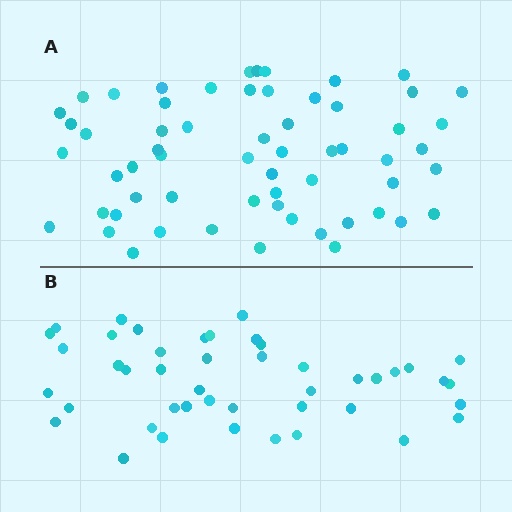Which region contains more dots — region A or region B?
Region A (the top region) has more dots.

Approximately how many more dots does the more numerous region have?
Region A has approximately 15 more dots than region B.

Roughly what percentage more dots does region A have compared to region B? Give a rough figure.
About 35% more.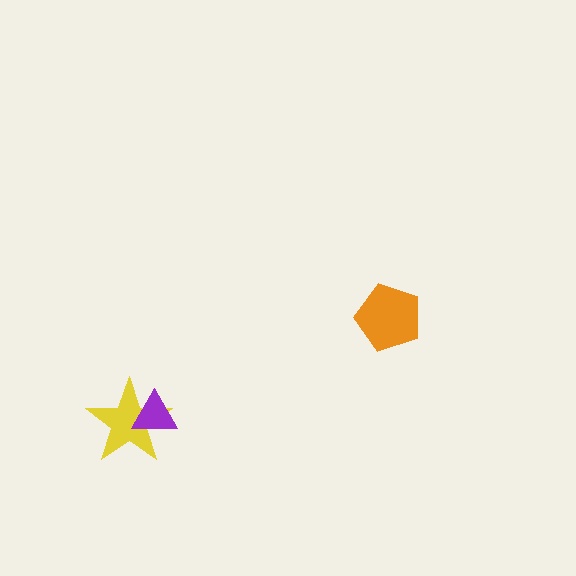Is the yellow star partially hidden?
Yes, it is partially covered by another shape.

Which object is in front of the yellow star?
The purple triangle is in front of the yellow star.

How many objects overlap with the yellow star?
1 object overlaps with the yellow star.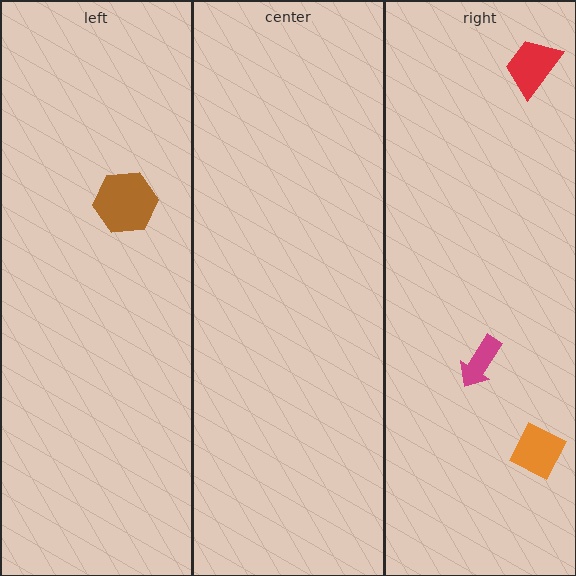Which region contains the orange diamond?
The right region.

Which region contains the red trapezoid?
The right region.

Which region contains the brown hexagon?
The left region.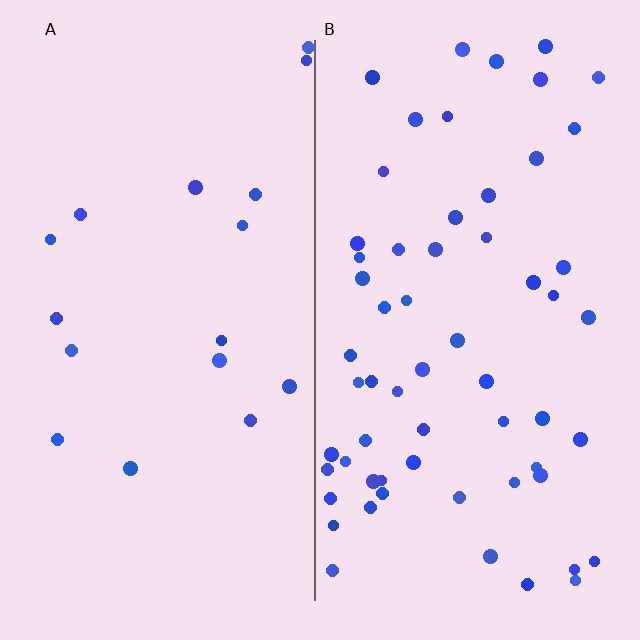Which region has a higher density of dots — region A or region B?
B (the right).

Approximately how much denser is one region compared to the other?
Approximately 3.7× — region B over region A.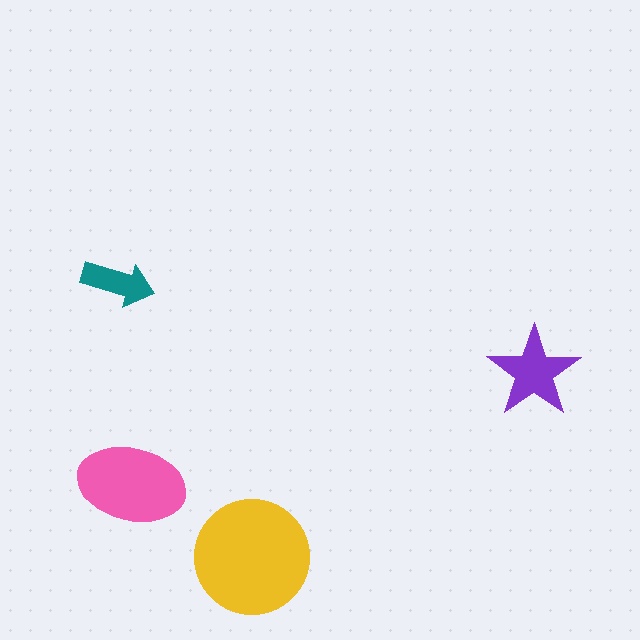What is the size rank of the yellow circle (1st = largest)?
1st.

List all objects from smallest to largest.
The teal arrow, the purple star, the pink ellipse, the yellow circle.